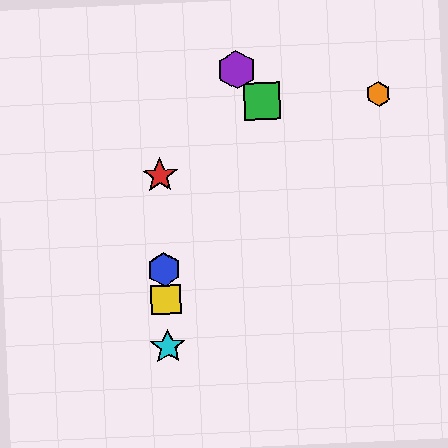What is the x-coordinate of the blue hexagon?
The blue hexagon is at x≈164.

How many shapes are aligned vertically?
4 shapes (the red star, the blue hexagon, the yellow square, the cyan star) are aligned vertically.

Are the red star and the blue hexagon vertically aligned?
Yes, both are at x≈160.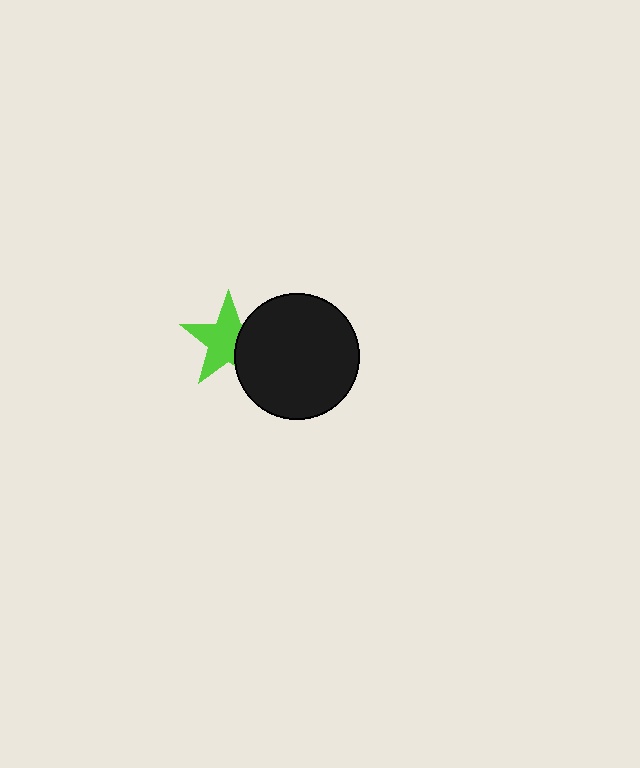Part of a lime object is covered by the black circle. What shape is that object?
It is a star.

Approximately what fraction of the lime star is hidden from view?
Roughly 34% of the lime star is hidden behind the black circle.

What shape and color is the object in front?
The object in front is a black circle.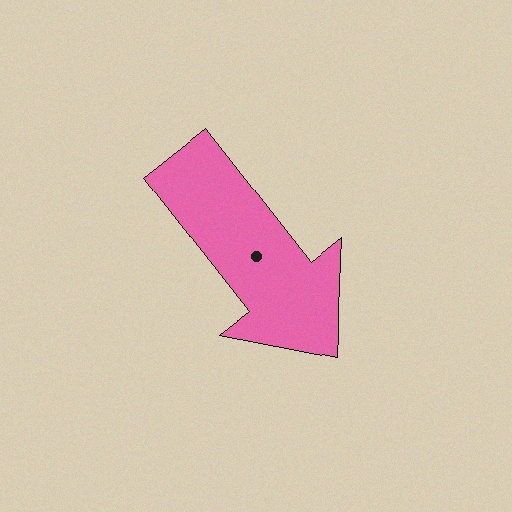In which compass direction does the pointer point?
Southeast.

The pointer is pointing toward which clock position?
Roughly 5 o'clock.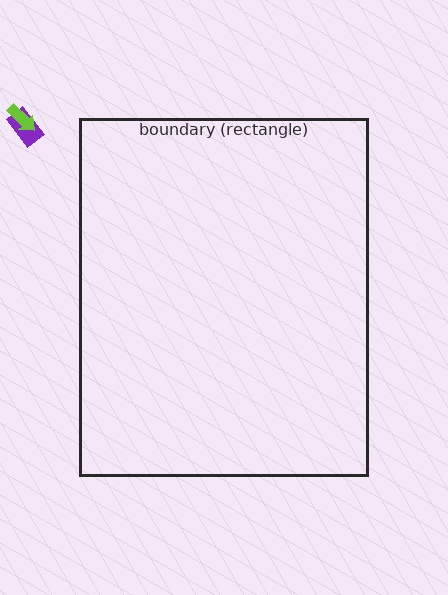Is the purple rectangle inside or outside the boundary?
Outside.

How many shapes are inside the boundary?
0 inside, 2 outside.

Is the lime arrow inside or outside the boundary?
Outside.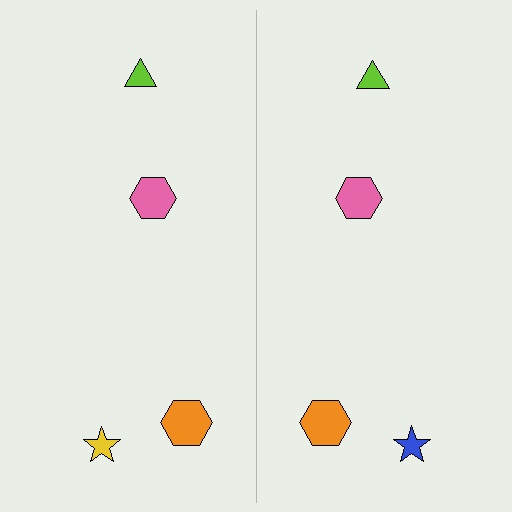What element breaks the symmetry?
The blue star on the right side breaks the symmetry — its mirror counterpart is yellow.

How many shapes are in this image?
There are 8 shapes in this image.